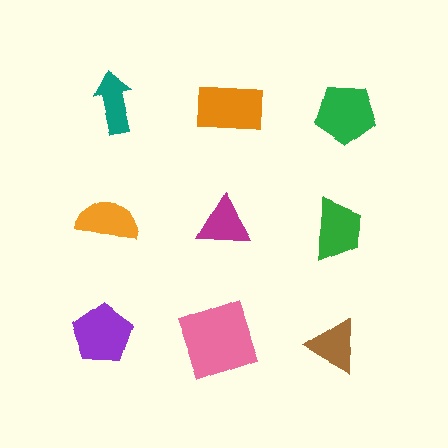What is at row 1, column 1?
A teal arrow.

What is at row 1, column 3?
A green pentagon.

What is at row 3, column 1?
A purple pentagon.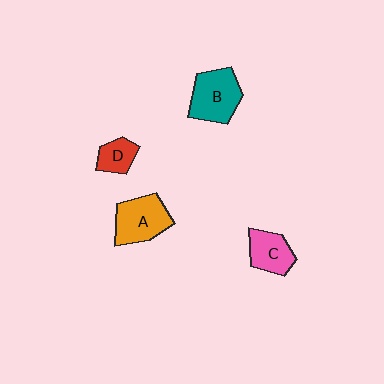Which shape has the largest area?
Shape B (teal).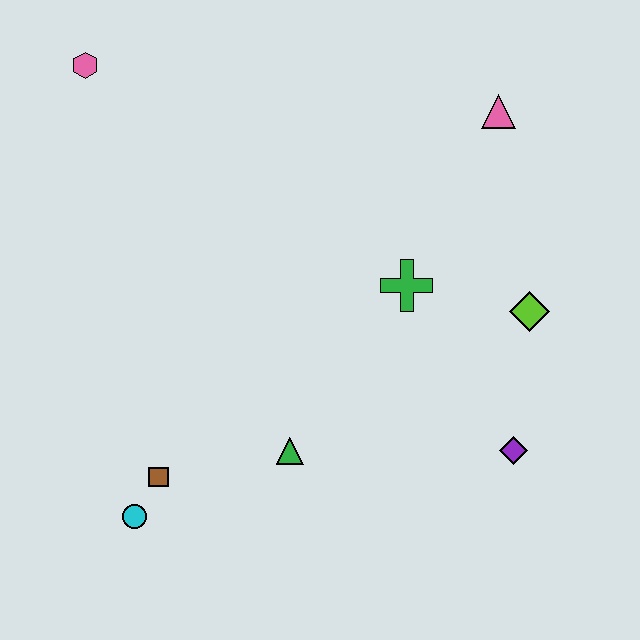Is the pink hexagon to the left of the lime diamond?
Yes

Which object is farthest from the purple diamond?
The pink hexagon is farthest from the purple diamond.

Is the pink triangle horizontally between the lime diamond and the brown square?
Yes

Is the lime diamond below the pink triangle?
Yes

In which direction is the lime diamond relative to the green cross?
The lime diamond is to the right of the green cross.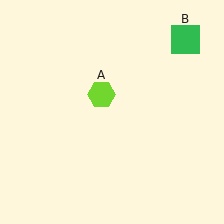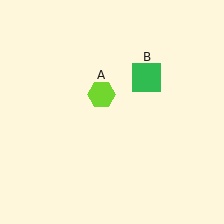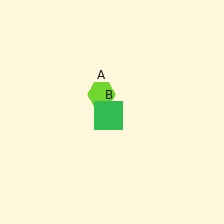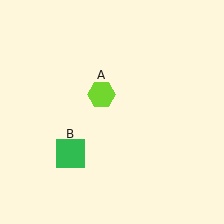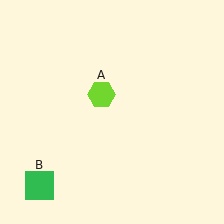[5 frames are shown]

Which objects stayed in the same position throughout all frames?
Lime hexagon (object A) remained stationary.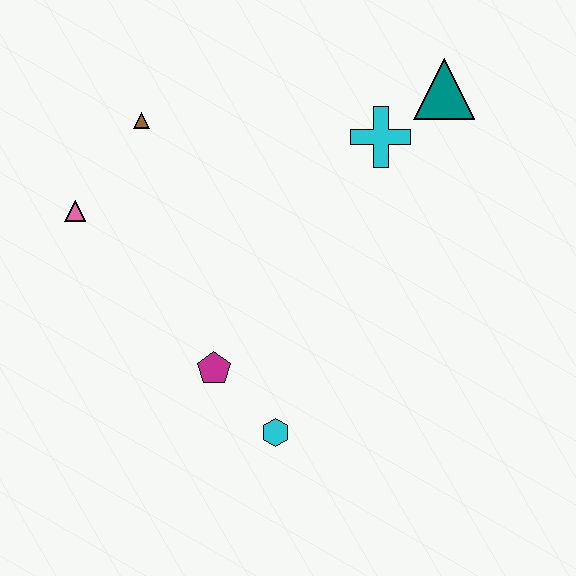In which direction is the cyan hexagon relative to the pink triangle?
The cyan hexagon is below the pink triangle.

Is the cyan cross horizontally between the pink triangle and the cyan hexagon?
No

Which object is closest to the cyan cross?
The teal triangle is closest to the cyan cross.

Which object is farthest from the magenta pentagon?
The teal triangle is farthest from the magenta pentagon.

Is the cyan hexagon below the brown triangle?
Yes